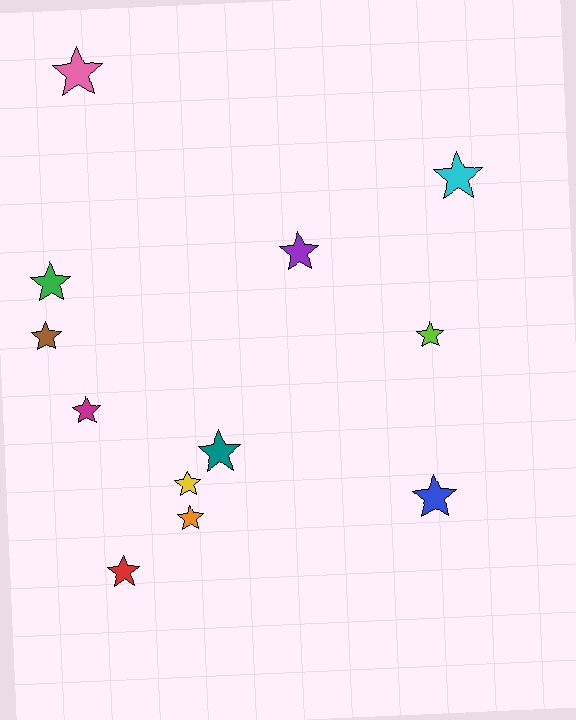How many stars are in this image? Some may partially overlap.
There are 12 stars.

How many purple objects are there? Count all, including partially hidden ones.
There is 1 purple object.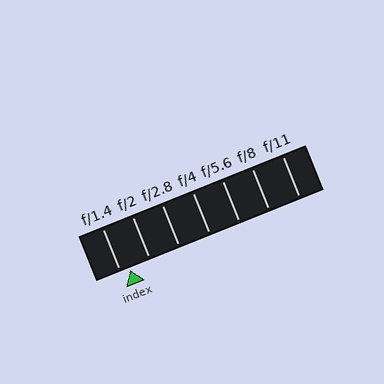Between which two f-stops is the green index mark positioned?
The index mark is between f/1.4 and f/2.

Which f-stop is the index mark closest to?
The index mark is closest to f/1.4.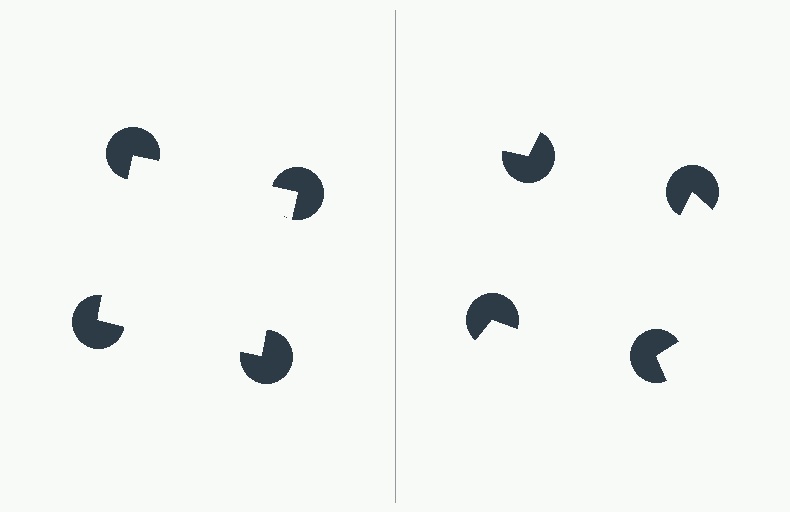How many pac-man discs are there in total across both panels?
8 — 4 on each side.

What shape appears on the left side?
An illusory square.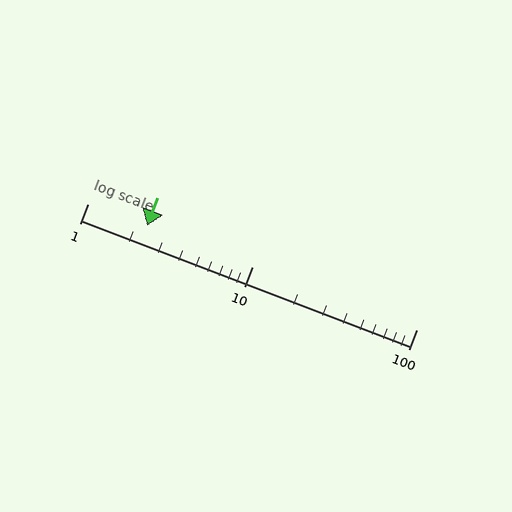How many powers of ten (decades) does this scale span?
The scale spans 2 decades, from 1 to 100.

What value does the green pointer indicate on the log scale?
The pointer indicates approximately 2.3.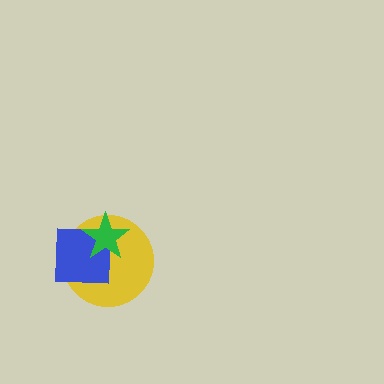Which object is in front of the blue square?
The green star is in front of the blue square.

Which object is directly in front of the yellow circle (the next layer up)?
The blue square is directly in front of the yellow circle.